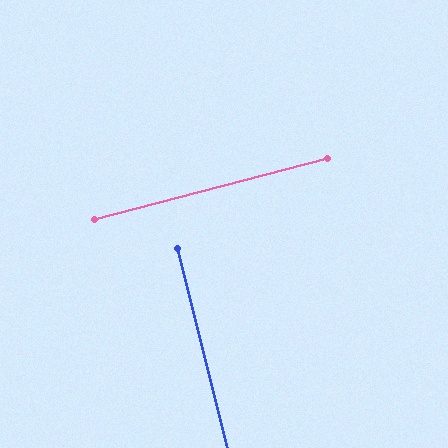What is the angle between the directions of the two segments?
Approximately 89 degrees.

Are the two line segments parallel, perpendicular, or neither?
Perpendicular — they meet at approximately 89°.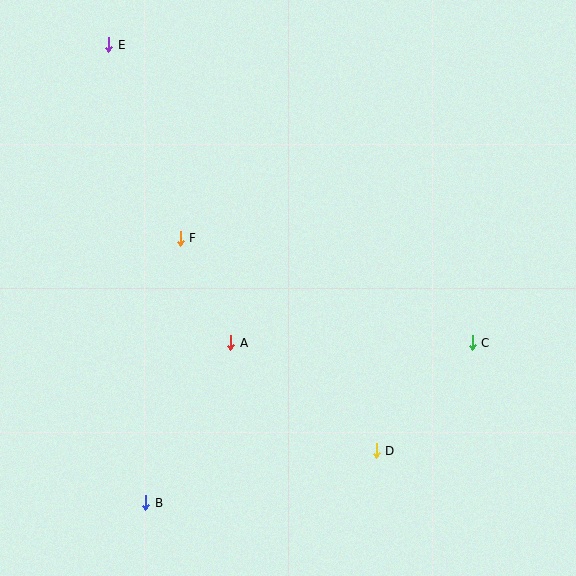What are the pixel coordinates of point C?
Point C is at (472, 343).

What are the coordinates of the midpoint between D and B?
The midpoint between D and B is at (261, 477).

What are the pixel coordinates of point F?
Point F is at (180, 238).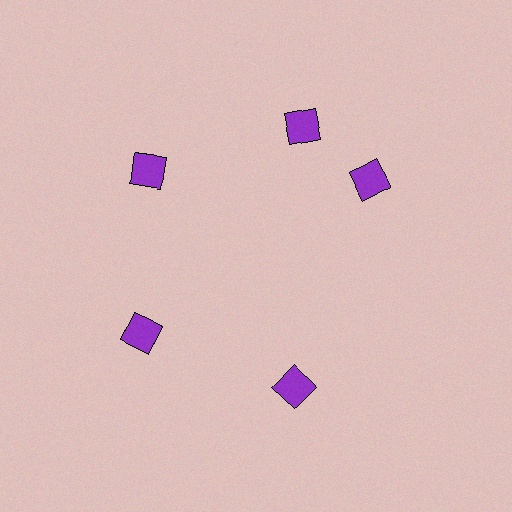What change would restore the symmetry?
The symmetry would be restored by rotating it back into even spacing with its neighbors so that all 5 diamonds sit at equal angles and equal distance from the center.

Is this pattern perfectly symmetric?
No. The 5 purple diamonds are arranged in a ring, but one element near the 3 o'clock position is rotated out of alignment along the ring, breaking the 5-fold rotational symmetry.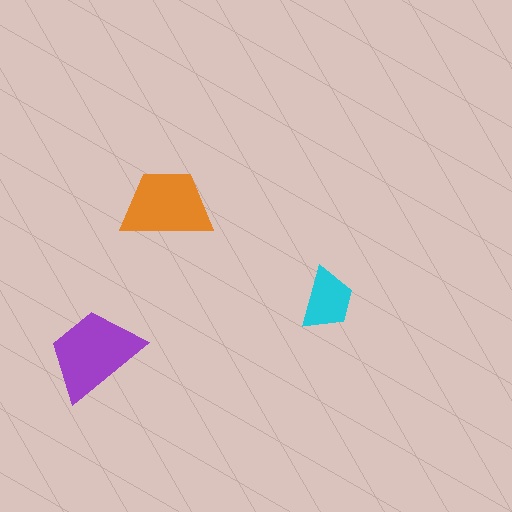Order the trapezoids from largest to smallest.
the purple one, the orange one, the cyan one.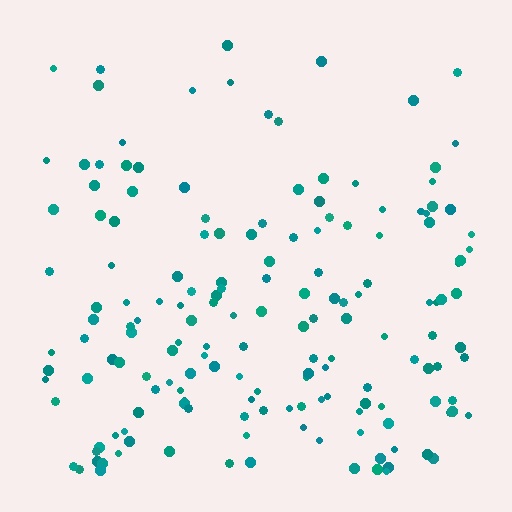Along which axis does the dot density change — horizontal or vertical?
Vertical.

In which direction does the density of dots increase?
From top to bottom, with the bottom side densest.